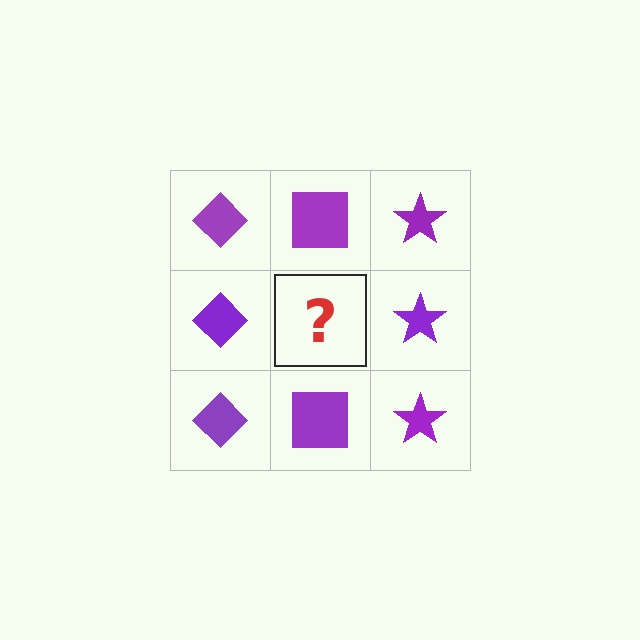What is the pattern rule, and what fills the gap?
The rule is that each column has a consistent shape. The gap should be filled with a purple square.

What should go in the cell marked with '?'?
The missing cell should contain a purple square.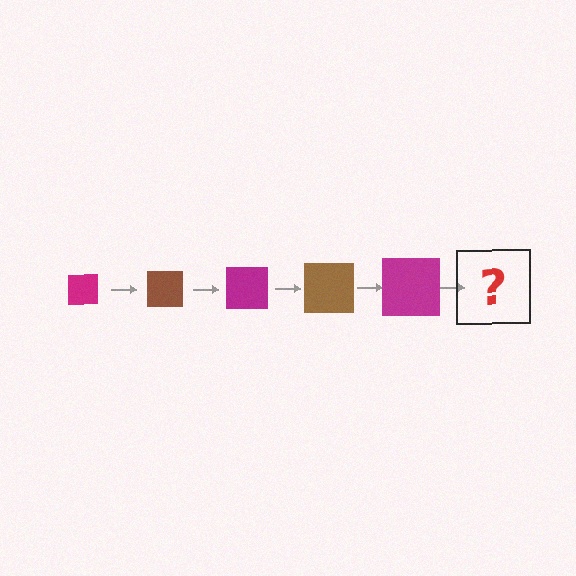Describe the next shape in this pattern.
It should be a brown square, larger than the previous one.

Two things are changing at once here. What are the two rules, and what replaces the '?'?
The two rules are that the square grows larger each step and the color cycles through magenta and brown. The '?' should be a brown square, larger than the previous one.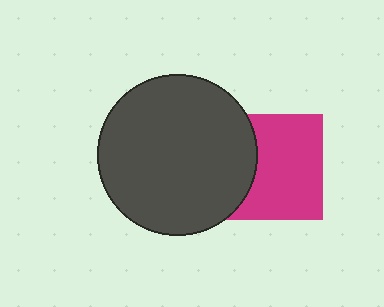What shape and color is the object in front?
The object in front is a dark gray circle.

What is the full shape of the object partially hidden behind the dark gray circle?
The partially hidden object is a magenta square.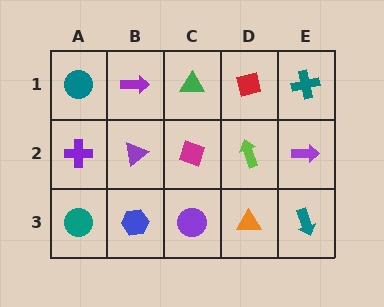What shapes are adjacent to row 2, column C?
A green triangle (row 1, column C), a purple circle (row 3, column C), a purple triangle (row 2, column B), a lime arrow (row 2, column D).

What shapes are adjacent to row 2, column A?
A teal circle (row 1, column A), a teal circle (row 3, column A), a purple triangle (row 2, column B).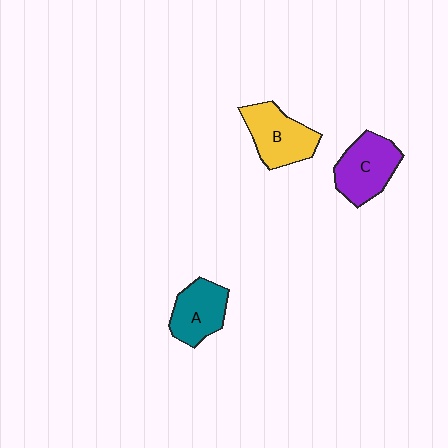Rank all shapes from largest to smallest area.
From largest to smallest: C (purple), B (yellow), A (teal).